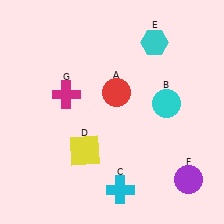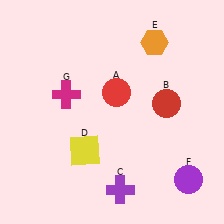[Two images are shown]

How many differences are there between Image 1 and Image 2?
There are 3 differences between the two images.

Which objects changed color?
B changed from cyan to red. C changed from cyan to purple. E changed from cyan to orange.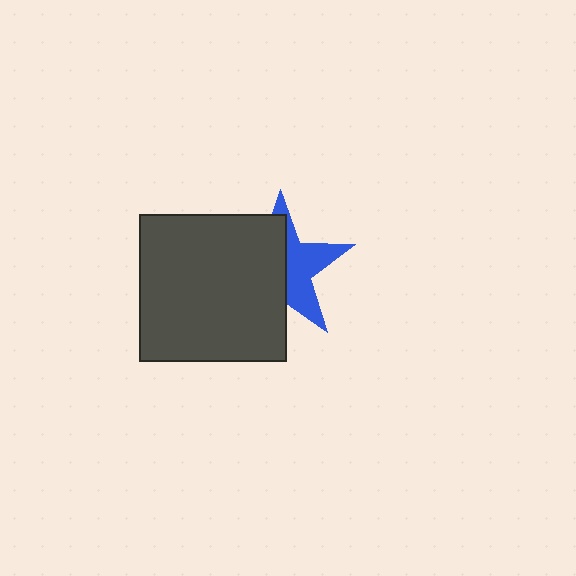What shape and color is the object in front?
The object in front is a dark gray square.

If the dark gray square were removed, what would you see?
You would see the complete blue star.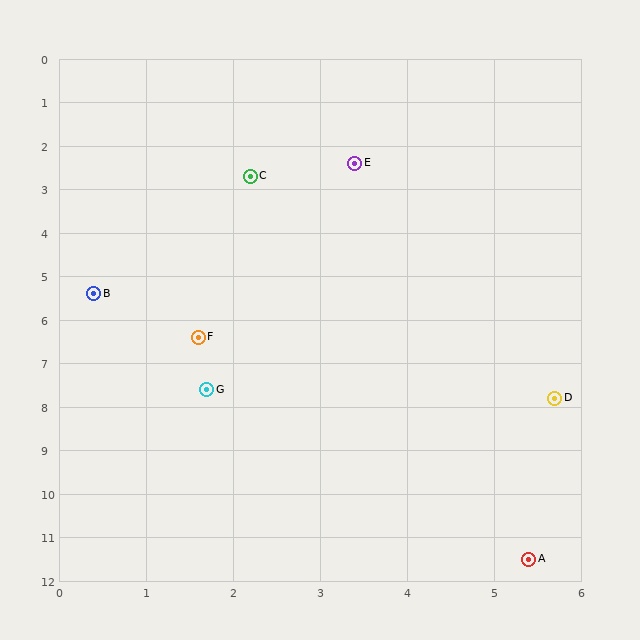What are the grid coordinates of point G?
Point G is at approximately (1.7, 7.6).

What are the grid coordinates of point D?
Point D is at approximately (5.7, 7.8).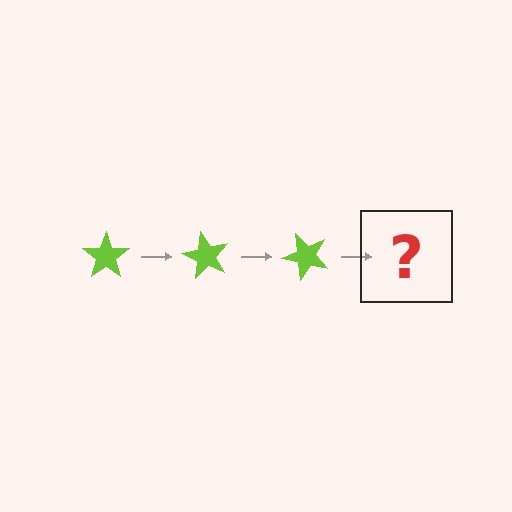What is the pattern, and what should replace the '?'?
The pattern is that the star rotates 60 degrees each step. The '?' should be a lime star rotated 180 degrees.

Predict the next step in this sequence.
The next step is a lime star rotated 180 degrees.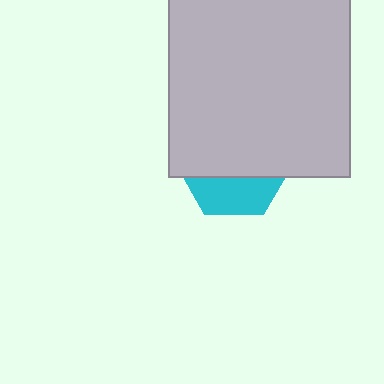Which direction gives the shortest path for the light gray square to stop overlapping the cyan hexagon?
Moving up gives the shortest separation.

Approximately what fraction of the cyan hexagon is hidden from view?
Roughly 67% of the cyan hexagon is hidden behind the light gray square.